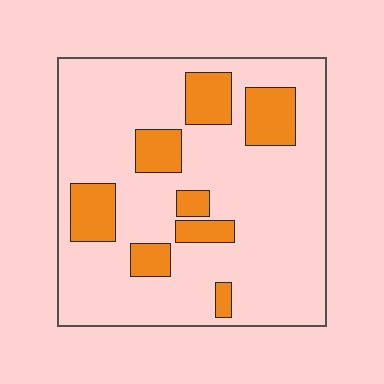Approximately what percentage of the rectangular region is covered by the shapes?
Approximately 20%.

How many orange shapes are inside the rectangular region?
8.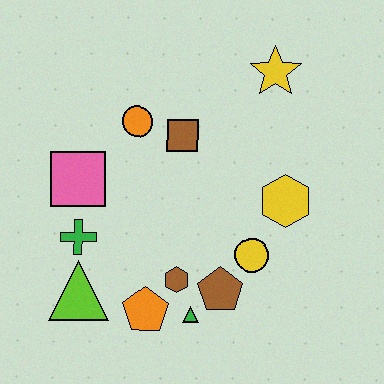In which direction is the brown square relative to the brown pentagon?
The brown square is above the brown pentagon.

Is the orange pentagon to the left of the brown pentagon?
Yes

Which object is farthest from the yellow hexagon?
The lime triangle is farthest from the yellow hexagon.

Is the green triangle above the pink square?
No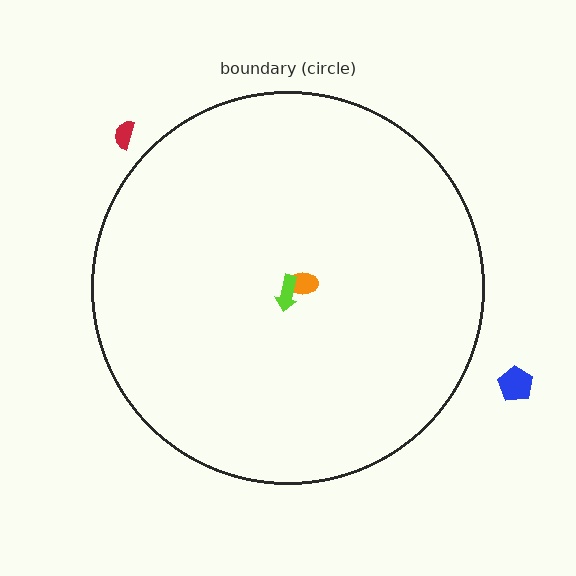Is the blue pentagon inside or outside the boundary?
Outside.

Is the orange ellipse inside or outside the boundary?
Inside.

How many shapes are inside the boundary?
2 inside, 2 outside.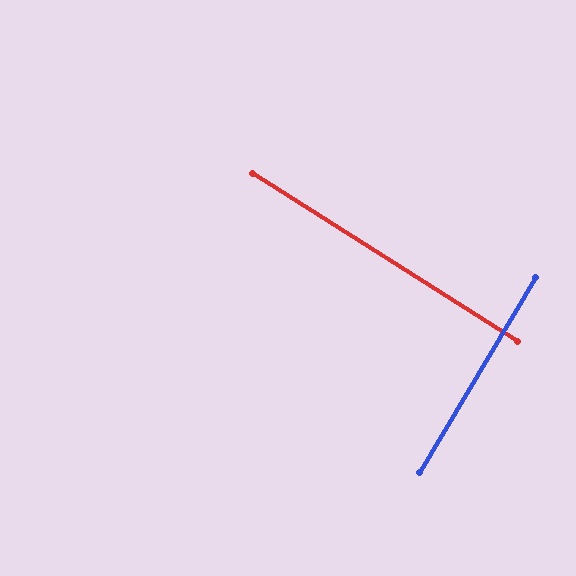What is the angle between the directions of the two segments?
Approximately 89 degrees.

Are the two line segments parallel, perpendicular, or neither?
Perpendicular — they meet at approximately 89°.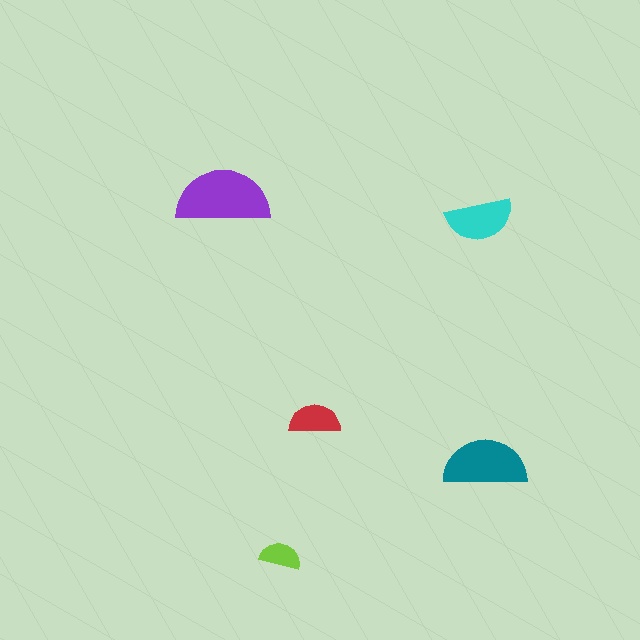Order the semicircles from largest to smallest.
the purple one, the teal one, the cyan one, the red one, the lime one.